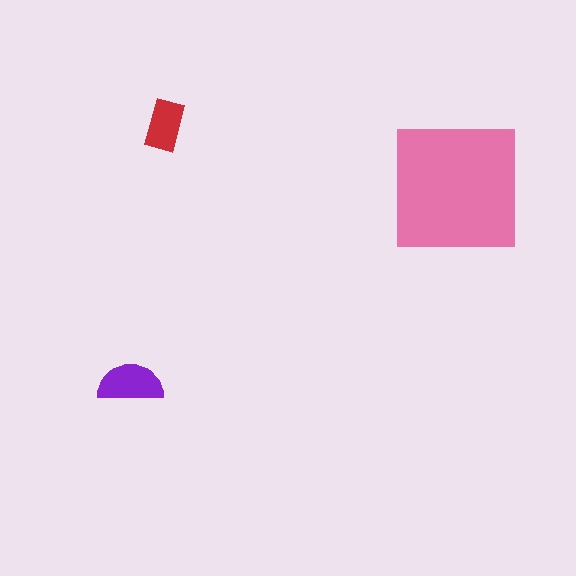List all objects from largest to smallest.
The pink square, the purple semicircle, the red rectangle.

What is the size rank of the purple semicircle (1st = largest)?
2nd.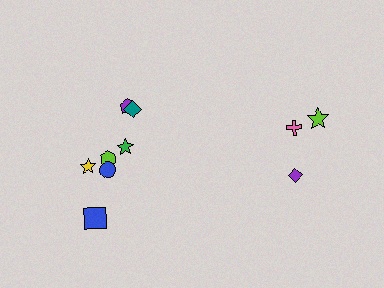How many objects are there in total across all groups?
There are 10 objects.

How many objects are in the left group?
There are 7 objects.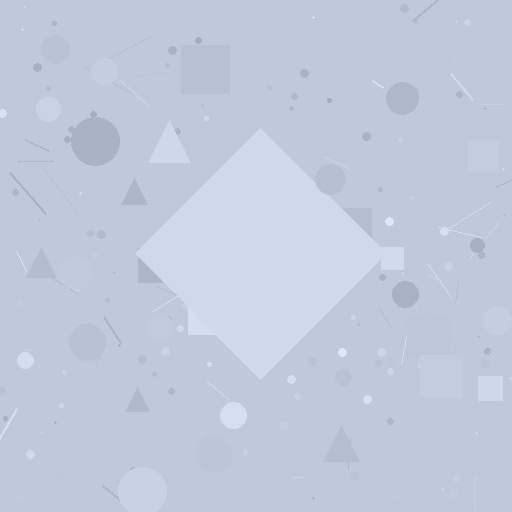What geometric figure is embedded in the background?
A diamond is embedded in the background.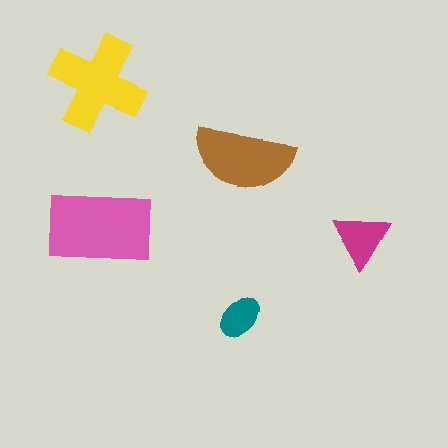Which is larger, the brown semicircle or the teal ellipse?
The brown semicircle.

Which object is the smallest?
The teal ellipse.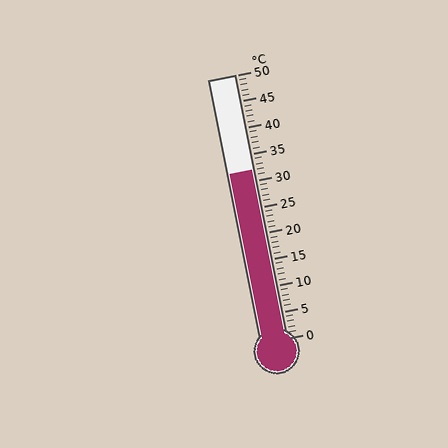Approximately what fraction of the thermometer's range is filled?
The thermometer is filled to approximately 65% of its range.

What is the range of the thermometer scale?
The thermometer scale ranges from 0°C to 50°C.